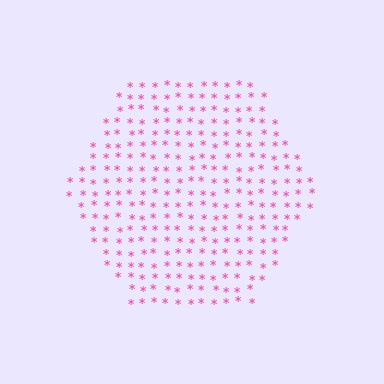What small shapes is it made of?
It is made of small asterisks.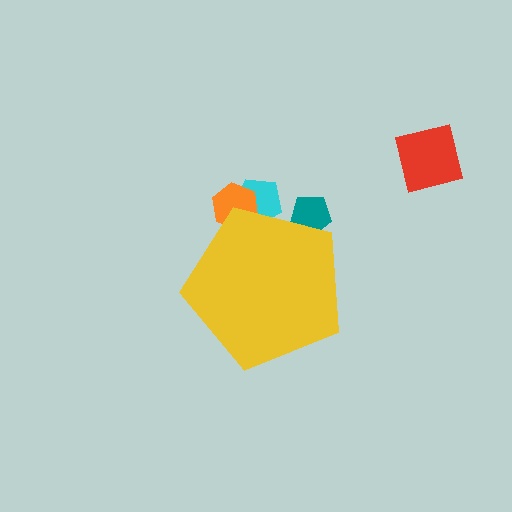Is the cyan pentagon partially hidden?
Yes, the cyan pentagon is partially hidden behind the yellow pentagon.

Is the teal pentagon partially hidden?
Yes, the teal pentagon is partially hidden behind the yellow pentagon.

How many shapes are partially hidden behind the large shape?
3 shapes are partially hidden.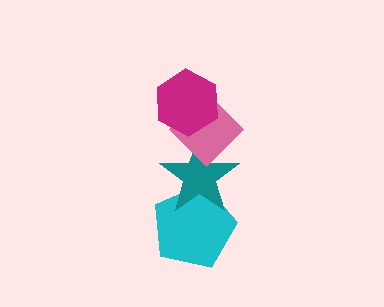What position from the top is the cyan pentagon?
The cyan pentagon is 4th from the top.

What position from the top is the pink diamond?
The pink diamond is 2nd from the top.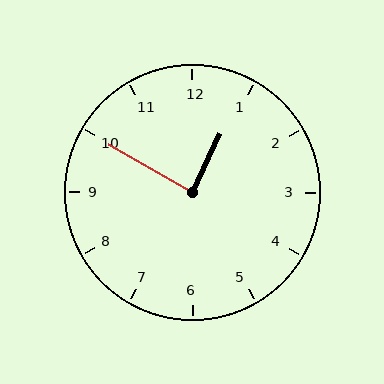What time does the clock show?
12:50.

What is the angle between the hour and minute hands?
Approximately 85 degrees.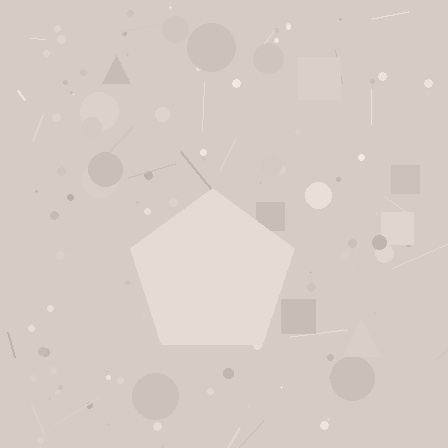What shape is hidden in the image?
A pentagon is hidden in the image.